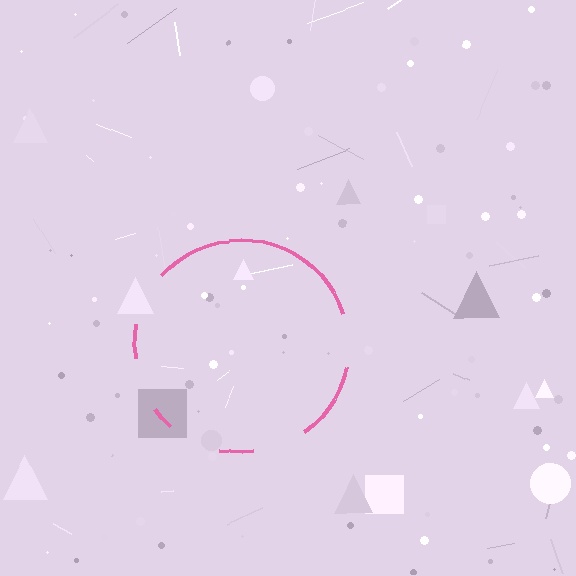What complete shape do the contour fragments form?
The contour fragments form a circle.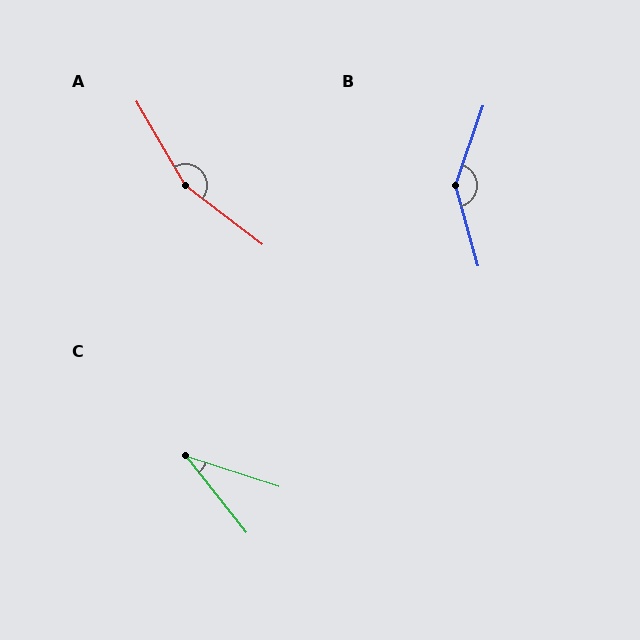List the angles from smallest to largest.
C (34°), B (145°), A (158°).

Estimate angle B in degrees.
Approximately 145 degrees.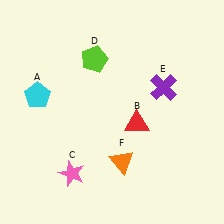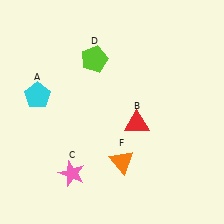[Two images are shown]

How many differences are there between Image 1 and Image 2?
There is 1 difference between the two images.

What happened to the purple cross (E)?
The purple cross (E) was removed in Image 2. It was in the top-right area of Image 1.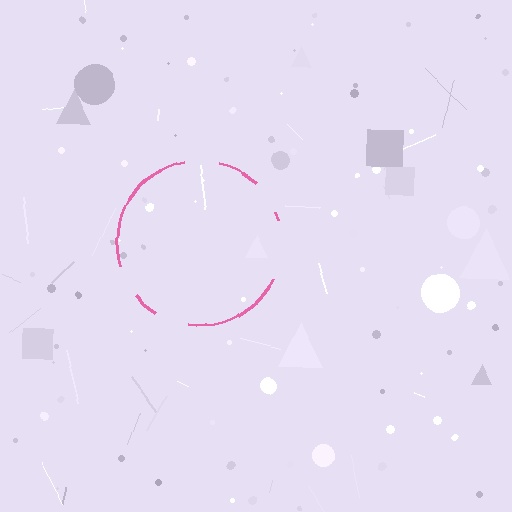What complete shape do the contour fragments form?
The contour fragments form a circle.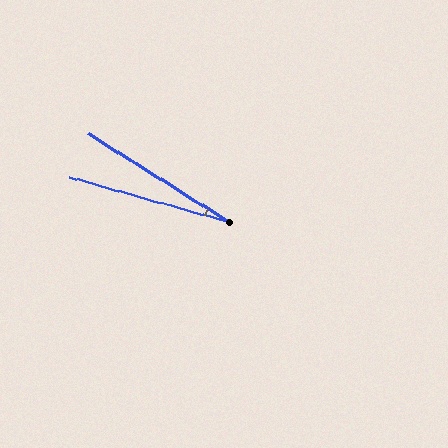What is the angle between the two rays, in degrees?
Approximately 16 degrees.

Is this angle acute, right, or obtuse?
It is acute.